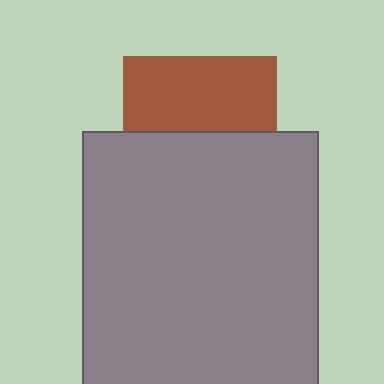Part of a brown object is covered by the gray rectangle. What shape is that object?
It is a square.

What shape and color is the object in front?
The object in front is a gray rectangle.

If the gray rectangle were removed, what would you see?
You would see the complete brown square.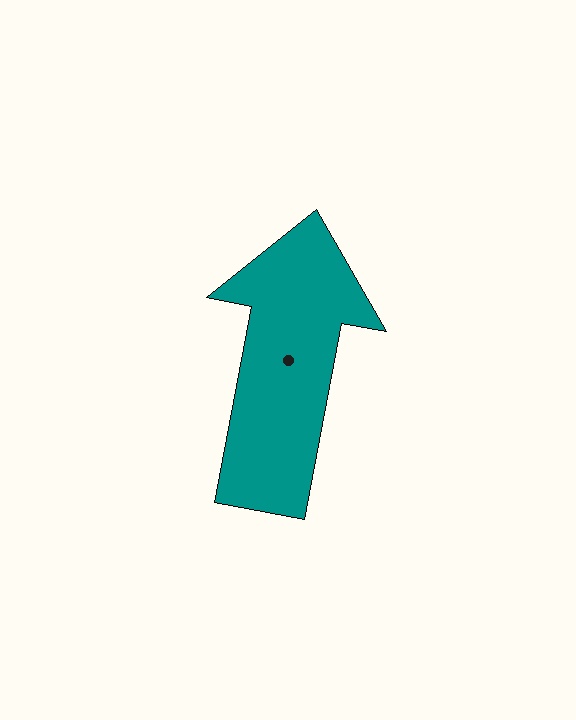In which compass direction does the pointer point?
North.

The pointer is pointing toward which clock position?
Roughly 12 o'clock.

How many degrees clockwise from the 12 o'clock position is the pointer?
Approximately 11 degrees.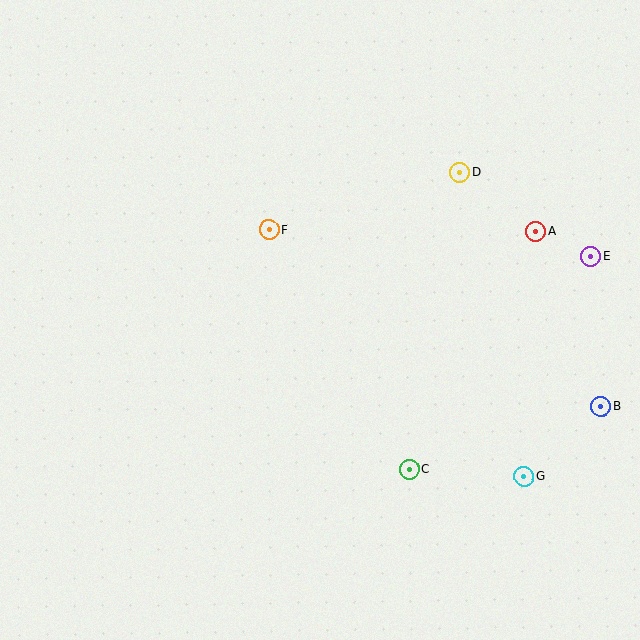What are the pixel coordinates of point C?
Point C is at (410, 469).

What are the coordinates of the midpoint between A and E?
The midpoint between A and E is at (563, 244).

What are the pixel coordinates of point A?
Point A is at (536, 231).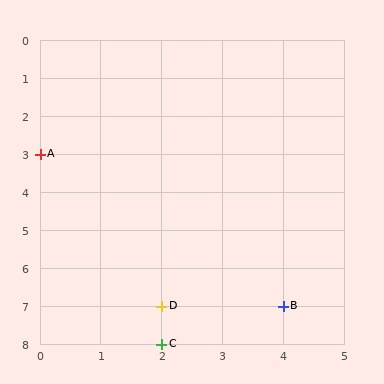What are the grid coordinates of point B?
Point B is at grid coordinates (4, 7).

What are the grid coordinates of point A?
Point A is at grid coordinates (0, 3).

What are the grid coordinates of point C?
Point C is at grid coordinates (2, 8).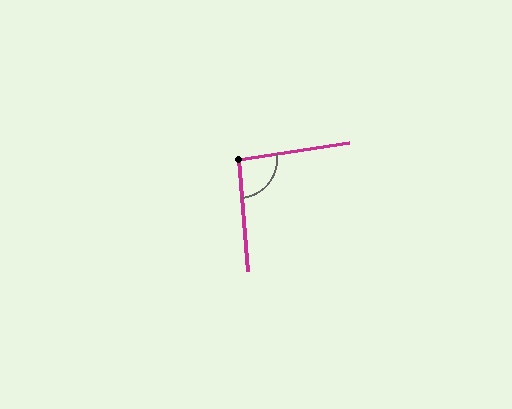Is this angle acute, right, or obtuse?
It is approximately a right angle.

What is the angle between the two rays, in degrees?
Approximately 94 degrees.